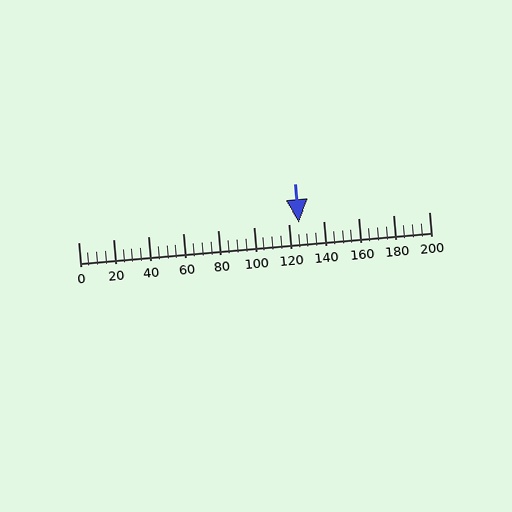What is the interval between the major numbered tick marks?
The major tick marks are spaced 20 units apart.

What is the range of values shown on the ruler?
The ruler shows values from 0 to 200.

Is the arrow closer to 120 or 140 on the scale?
The arrow is closer to 120.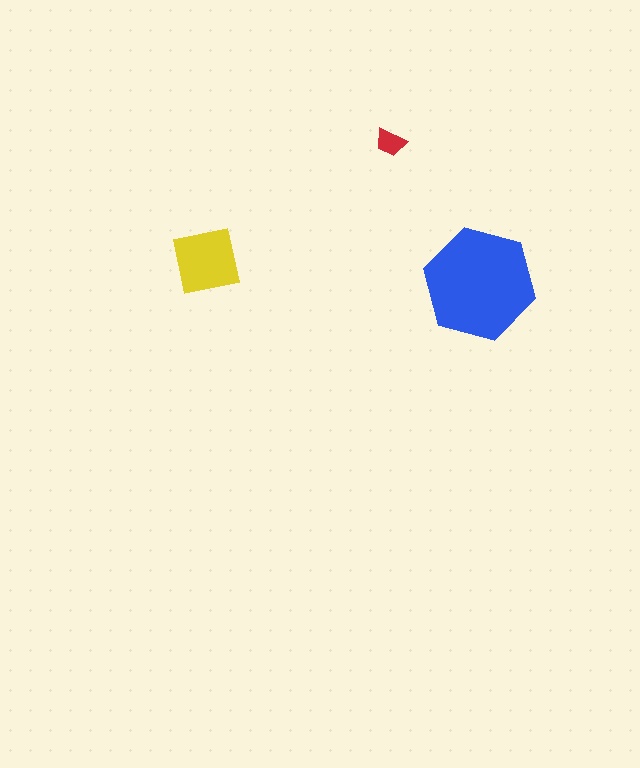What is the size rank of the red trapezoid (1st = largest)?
3rd.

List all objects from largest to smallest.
The blue hexagon, the yellow square, the red trapezoid.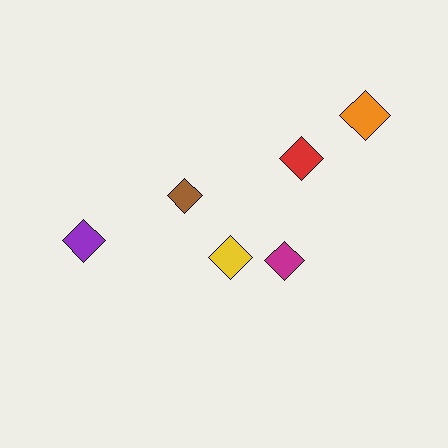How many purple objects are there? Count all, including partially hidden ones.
There is 1 purple object.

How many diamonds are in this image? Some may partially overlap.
There are 6 diamonds.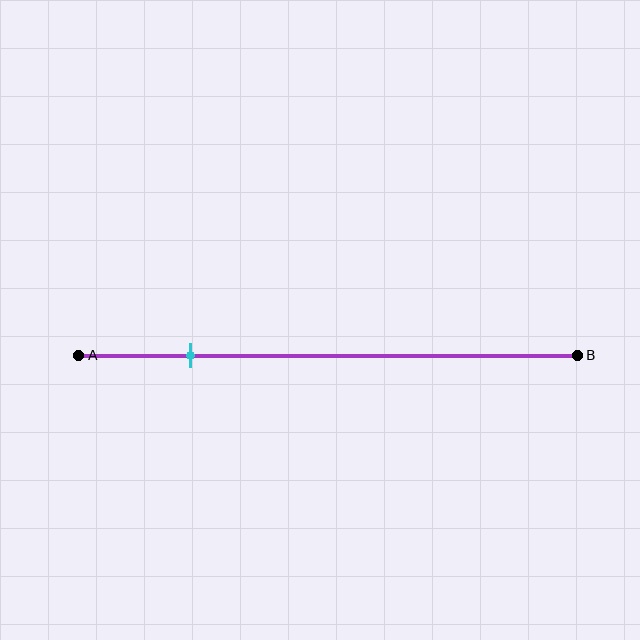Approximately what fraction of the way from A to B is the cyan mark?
The cyan mark is approximately 25% of the way from A to B.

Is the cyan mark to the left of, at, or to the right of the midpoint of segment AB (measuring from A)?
The cyan mark is to the left of the midpoint of segment AB.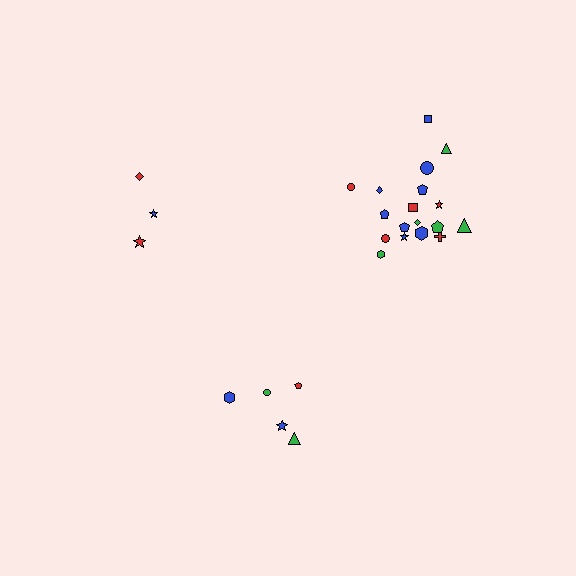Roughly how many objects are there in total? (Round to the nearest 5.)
Roughly 25 objects in total.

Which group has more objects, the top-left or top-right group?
The top-right group.